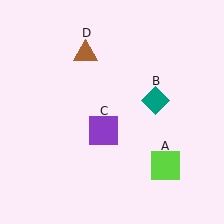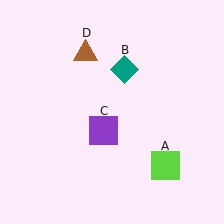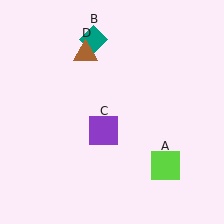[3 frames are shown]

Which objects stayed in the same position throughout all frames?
Lime square (object A) and purple square (object C) and brown triangle (object D) remained stationary.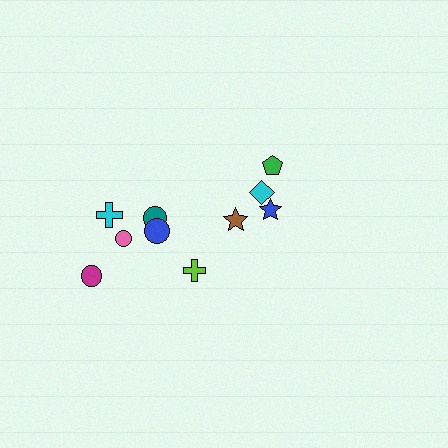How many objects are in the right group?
There are 4 objects.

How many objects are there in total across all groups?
There are 10 objects.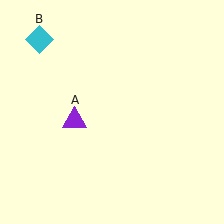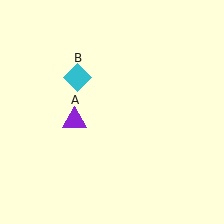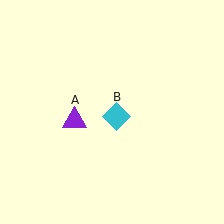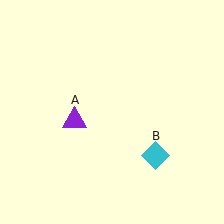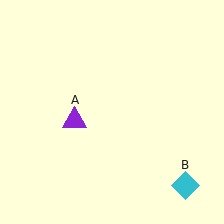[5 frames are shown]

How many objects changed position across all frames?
1 object changed position: cyan diamond (object B).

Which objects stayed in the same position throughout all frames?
Purple triangle (object A) remained stationary.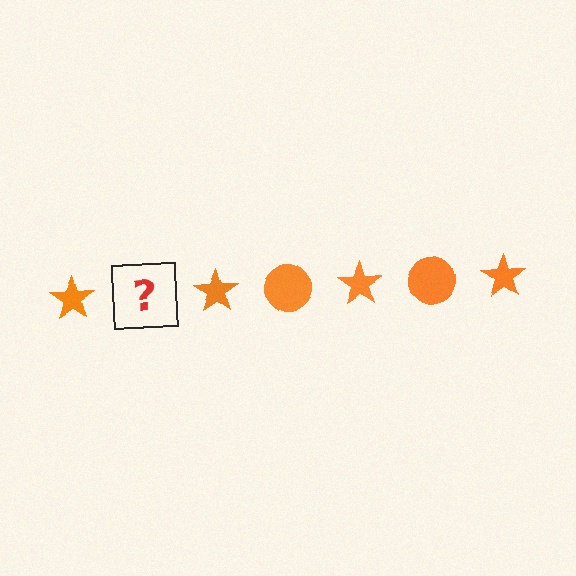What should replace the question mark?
The question mark should be replaced with an orange circle.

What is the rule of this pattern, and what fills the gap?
The rule is that the pattern cycles through star, circle shapes in orange. The gap should be filled with an orange circle.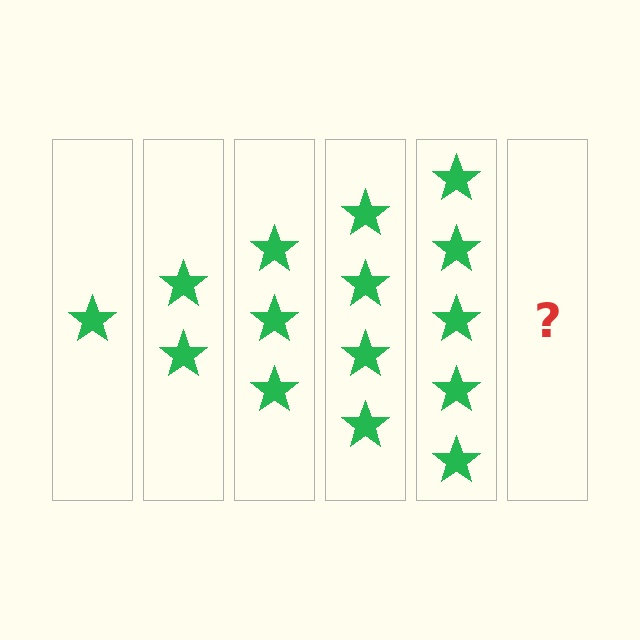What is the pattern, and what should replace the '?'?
The pattern is that each step adds one more star. The '?' should be 6 stars.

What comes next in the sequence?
The next element should be 6 stars.